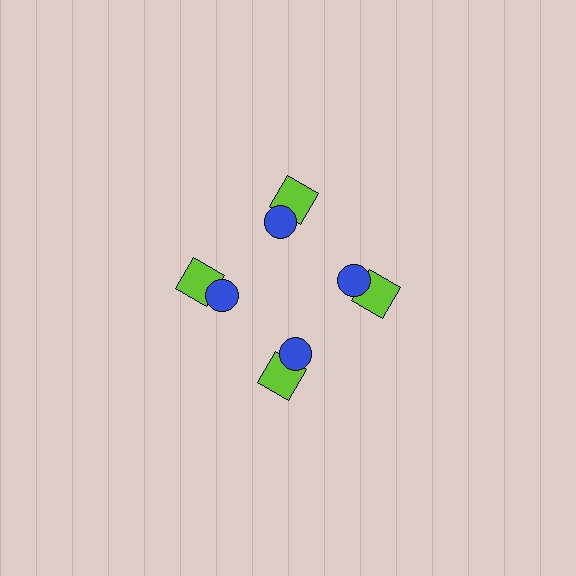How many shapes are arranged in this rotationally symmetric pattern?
There are 8 shapes, arranged in 4 groups of 2.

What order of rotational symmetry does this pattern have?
This pattern has 4-fold rotational symmetry.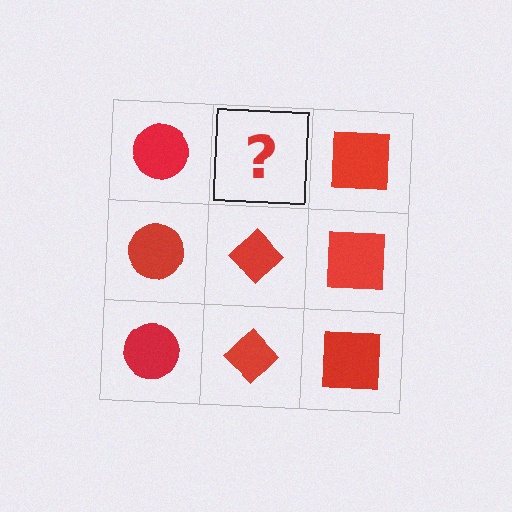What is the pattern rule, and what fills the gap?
The rule is that each column has a consistent shape. The gap should be filled with a red diamond.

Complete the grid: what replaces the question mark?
The question mark should be replaced with a red diamond.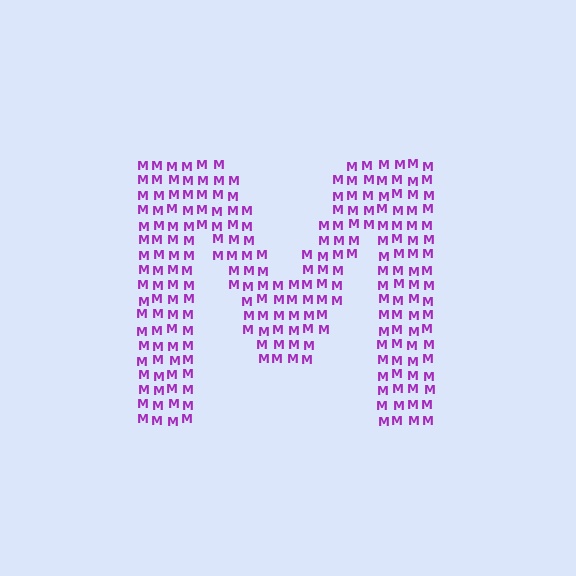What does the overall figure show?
The overall figure shows the letter M.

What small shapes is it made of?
It is made of small letter M's.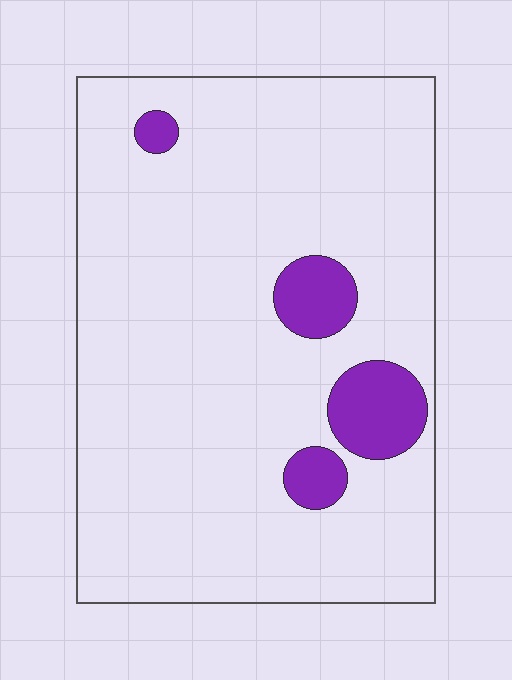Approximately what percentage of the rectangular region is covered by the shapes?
Approximately 10%.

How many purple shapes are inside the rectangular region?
4.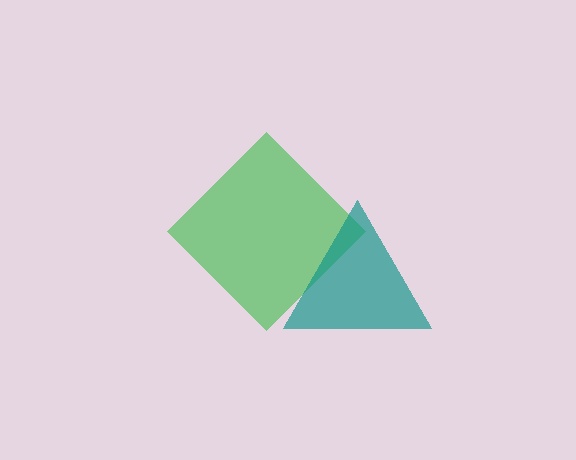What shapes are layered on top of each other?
The layered shapes are: a green diamond, a teal triangle.